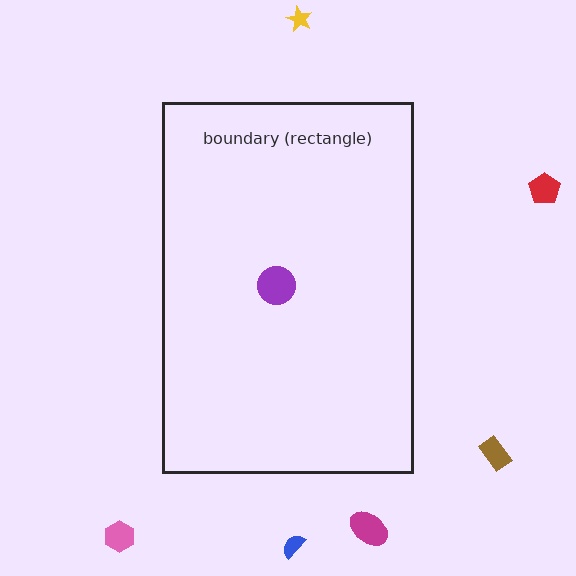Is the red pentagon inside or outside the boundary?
Outside.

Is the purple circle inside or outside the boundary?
Inside.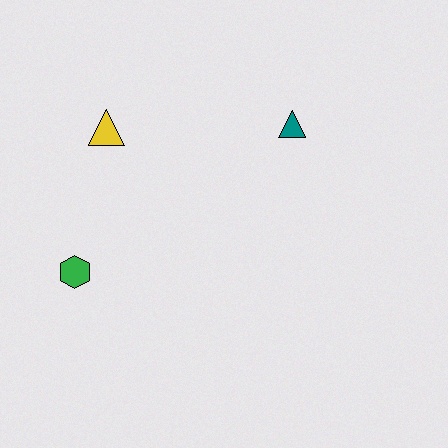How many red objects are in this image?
There are no red objects.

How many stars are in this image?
There are no stars.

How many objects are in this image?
There are 3 objects.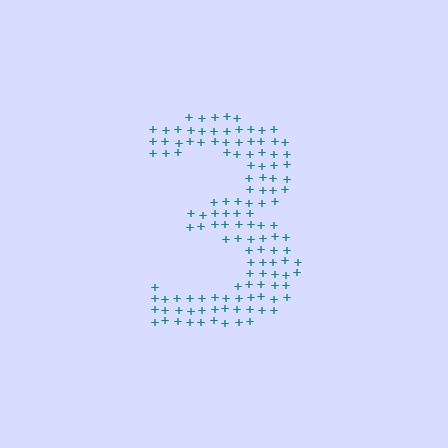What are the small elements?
The small elements are plus signs.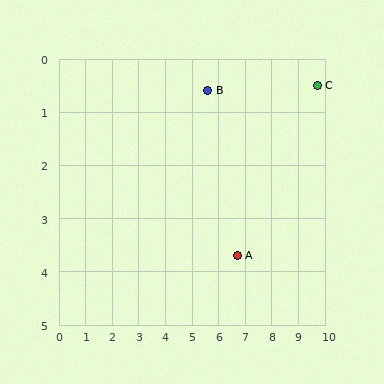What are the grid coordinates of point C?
Point C is at approximately (9.7, 0.5).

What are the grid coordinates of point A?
Point A is at approximately (6.7, 3.7).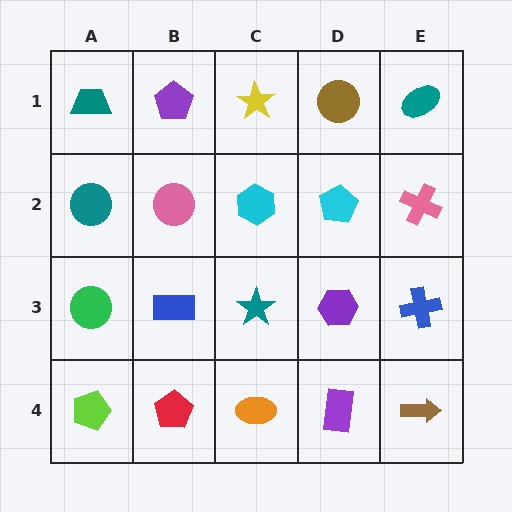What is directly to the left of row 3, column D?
A teal star.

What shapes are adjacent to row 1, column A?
A teal circle (row 2, column A), a purple pentagon (row 1, column B).